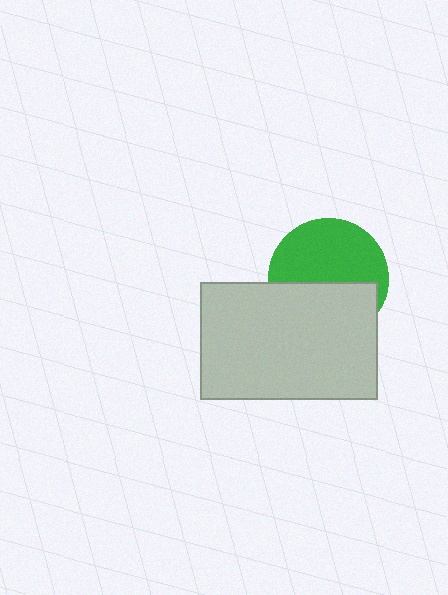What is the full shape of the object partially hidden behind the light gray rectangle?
The partially hidden object is a green circle.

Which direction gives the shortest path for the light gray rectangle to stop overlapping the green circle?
Moving down gives the shortest separation.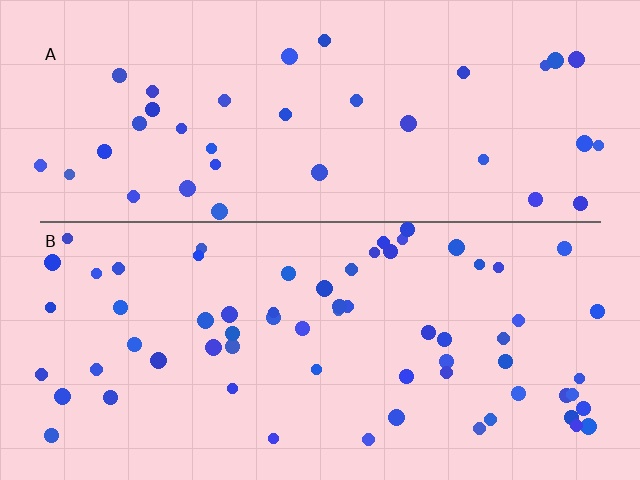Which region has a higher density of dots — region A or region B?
B (the bottom).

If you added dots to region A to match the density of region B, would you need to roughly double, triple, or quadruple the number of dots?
Approximately double.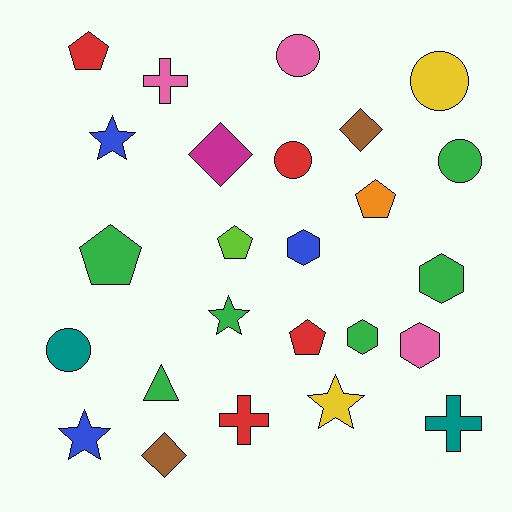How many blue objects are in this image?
There are 3 blue objects.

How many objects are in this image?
There are 25 objects.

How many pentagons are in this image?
There are 5 pentagons.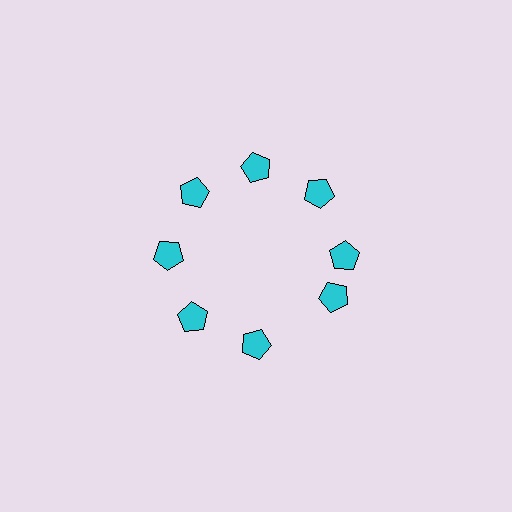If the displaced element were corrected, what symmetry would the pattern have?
It would have 8-fold rotational symmetry — the pattern would map onto itself every 45 degrees.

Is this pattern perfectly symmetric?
No. The 8 cyan pentagons are arranged in a ring, but one element near the 4 o'clock position is rotated out of alignment along the ring, breaking the 8-fold rotational symmetry.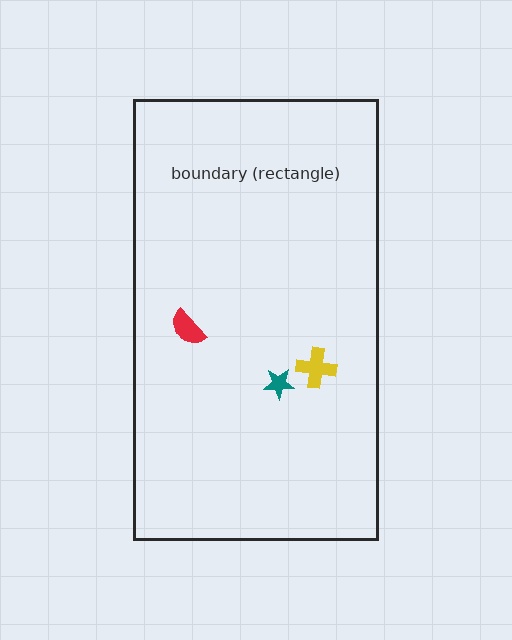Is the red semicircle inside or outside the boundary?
Inside.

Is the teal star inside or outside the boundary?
Inside.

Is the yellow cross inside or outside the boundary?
Inside.